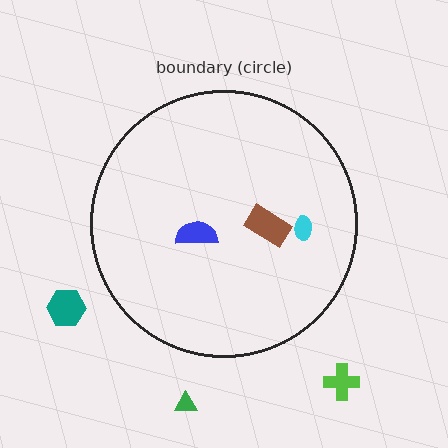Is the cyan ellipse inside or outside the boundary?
Inside.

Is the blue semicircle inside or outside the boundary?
Inside.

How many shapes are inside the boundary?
3 inside, 3 outside.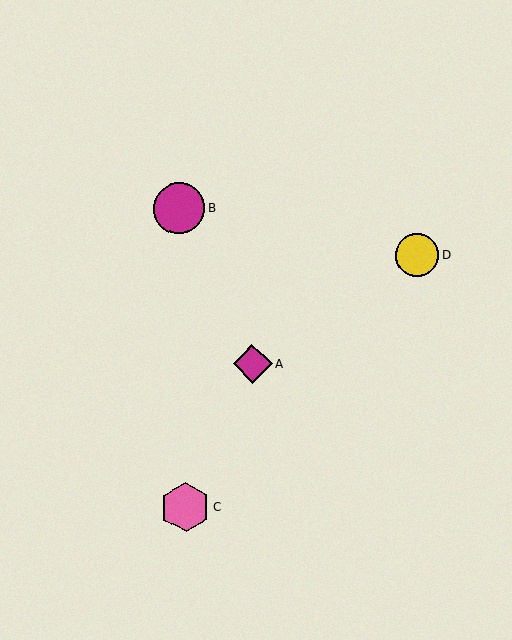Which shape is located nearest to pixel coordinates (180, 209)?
The magenta circle (labeled B) at (179, 208) is nearest to that location.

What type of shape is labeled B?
Shape B is a magenta circle.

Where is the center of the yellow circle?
The center of the yellow circle is at (417, 255).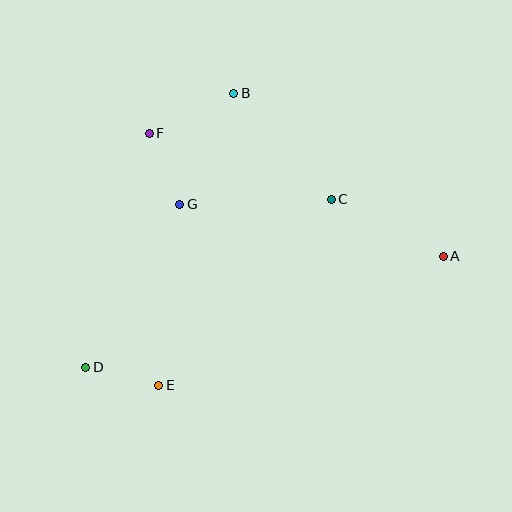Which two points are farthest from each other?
Points A and D are farthest from each other.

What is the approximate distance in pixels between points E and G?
The distance between E and G is approximately 182 pixels.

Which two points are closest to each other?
Points D and E are closest to each other.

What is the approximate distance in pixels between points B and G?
The distance between B and G is approximately 124 pixels.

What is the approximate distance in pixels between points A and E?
The distance between A and E is approximately 312 pixels.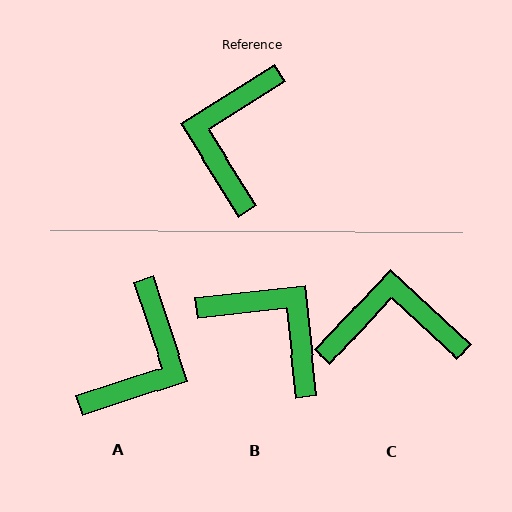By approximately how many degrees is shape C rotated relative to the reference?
Approximately 75 degrees clockwise.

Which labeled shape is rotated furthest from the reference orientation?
A, about 166 degrees away.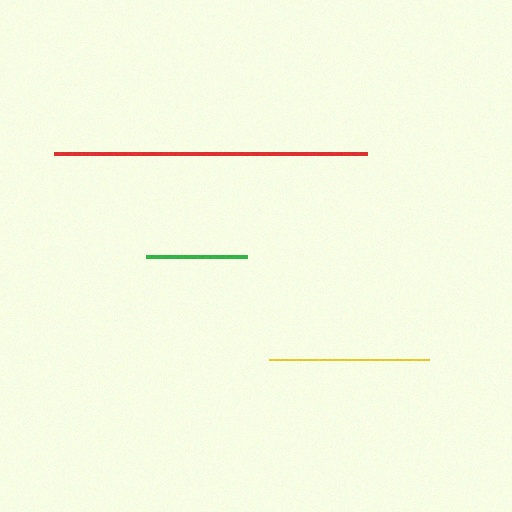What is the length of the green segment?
The green segment is approximately 101 pixels long.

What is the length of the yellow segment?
The yellow segment is approximately 161 pixels long.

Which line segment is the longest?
The red line is the longest at approximately 313 pixels.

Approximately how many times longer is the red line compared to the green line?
The red line is approximately 3.1 times the length of the green line.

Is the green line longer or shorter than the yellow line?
The yellow line is longer than the green line.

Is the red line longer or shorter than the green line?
The red line is longer than the green line.